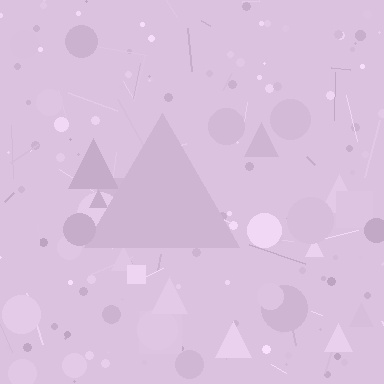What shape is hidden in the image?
A triangle is hidden in the image.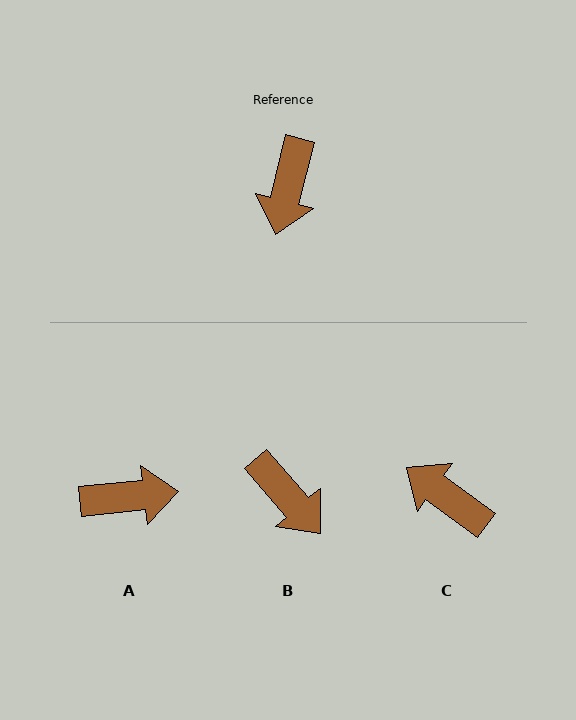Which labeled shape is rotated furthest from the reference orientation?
C, about 112 degrees away.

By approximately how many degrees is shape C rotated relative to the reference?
Approximately 112 degrees clockwise.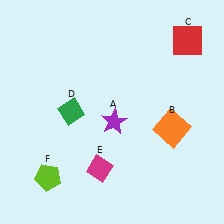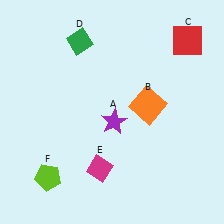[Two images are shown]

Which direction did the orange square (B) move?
The orange square (B) moved left.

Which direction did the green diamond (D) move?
The green diamond (D) moved up.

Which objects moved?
The objects that moved are: the orange square (B), the green diamond (D).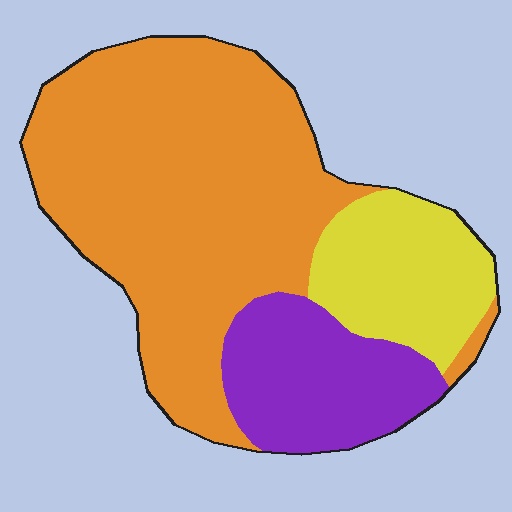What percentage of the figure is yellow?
Yellow takes up about one sixth (1/6) of the figure.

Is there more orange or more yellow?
Orange.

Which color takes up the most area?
Orange, at roughly 60%.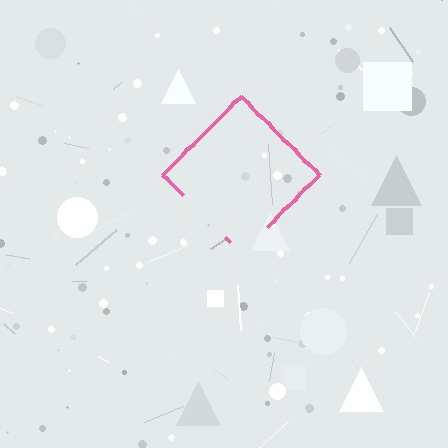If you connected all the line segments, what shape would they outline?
They would outline a diamond.